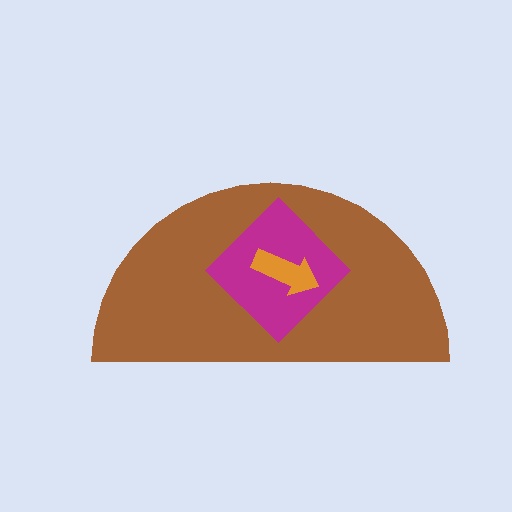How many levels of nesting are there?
3.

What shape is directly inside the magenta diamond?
The orange arrow.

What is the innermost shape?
The orange arrow.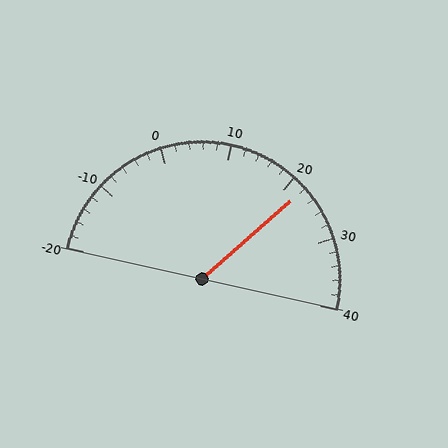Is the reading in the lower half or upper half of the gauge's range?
The reading is in the upper half of the range (-20 to 40).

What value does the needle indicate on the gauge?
The needle indicates approximately 22.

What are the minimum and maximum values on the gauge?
The gauge ranges from -20 to 40.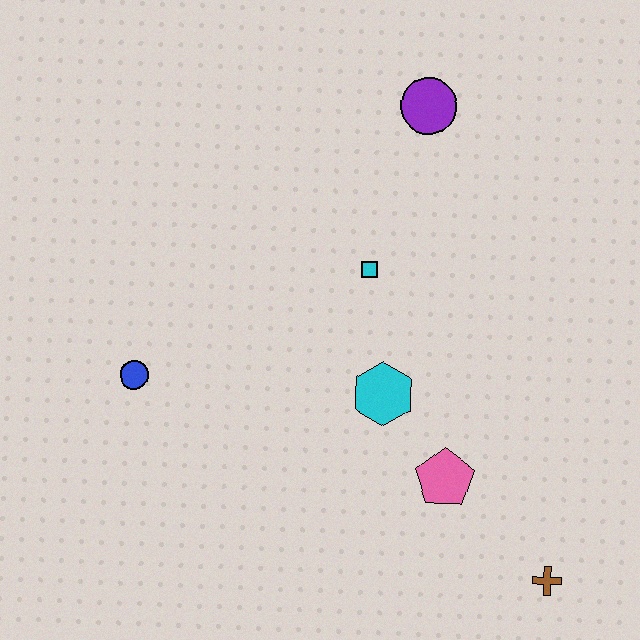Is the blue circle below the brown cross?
No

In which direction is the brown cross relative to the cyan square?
The brown cross is below the cyan square.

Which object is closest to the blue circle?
The cyan hexagon is closest to the blue circle.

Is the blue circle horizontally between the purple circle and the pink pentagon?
No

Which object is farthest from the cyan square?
The brown cross is farthest from the cyan square.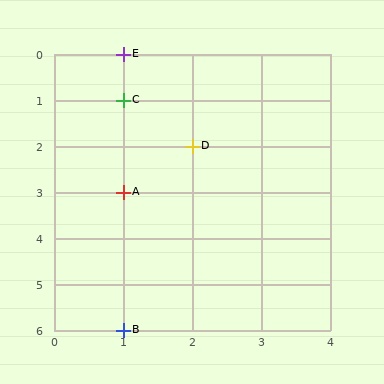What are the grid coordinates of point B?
Point B is at grid coordinates (1, 6).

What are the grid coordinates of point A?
Point A is at grid coordinates (1, 3).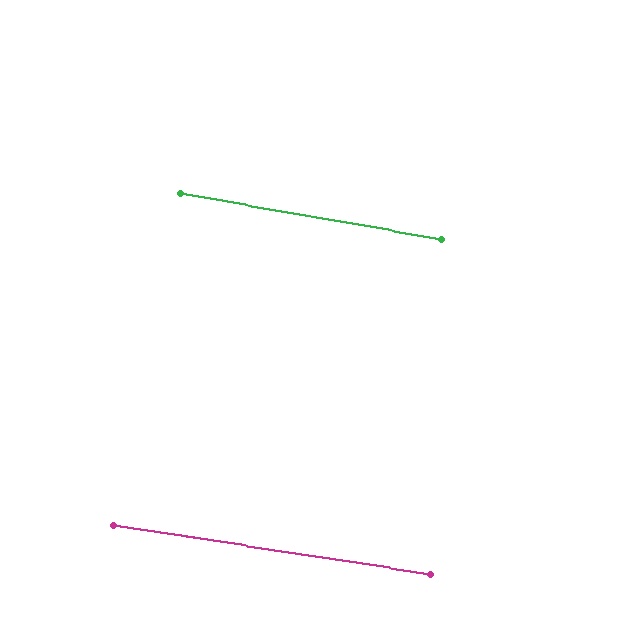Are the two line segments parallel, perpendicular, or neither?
Parallel — their directions differ by only 1.2°.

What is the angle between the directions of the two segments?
Approximately 1 degree.